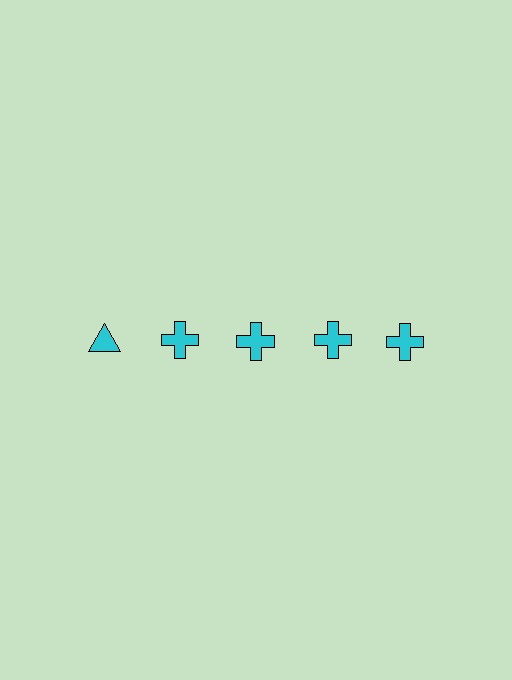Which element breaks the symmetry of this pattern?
The cyan triangle in the top row, leftmost column breaks the symmetry. All other shapes are cyan crosses.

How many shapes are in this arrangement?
There are 5 shapes arranged in a grid pattern.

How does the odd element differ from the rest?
It has a different shape: triangle instead of cross.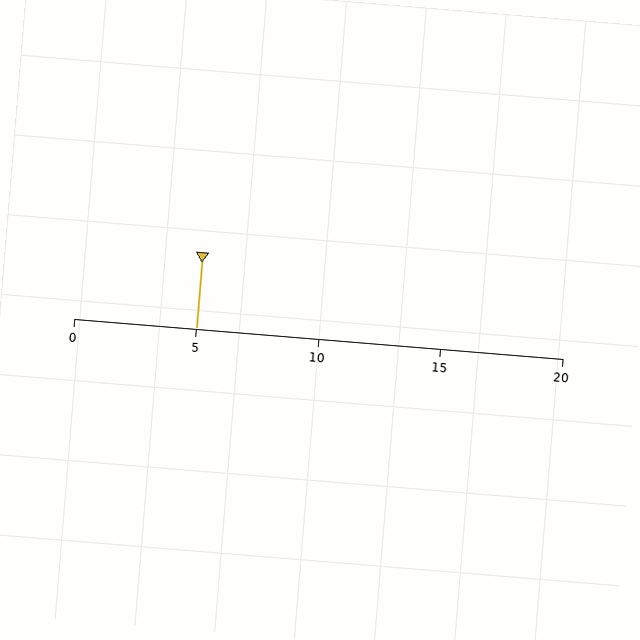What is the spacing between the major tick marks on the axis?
The major ticks are spaced 5 apart.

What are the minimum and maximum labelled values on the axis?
The axis runs from 0 to 20.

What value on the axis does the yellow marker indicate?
The marker indicates approximately 5.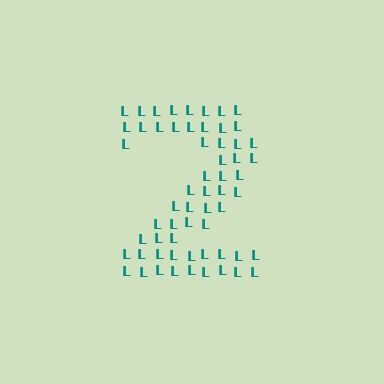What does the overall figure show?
The overall figure shows the digit 2.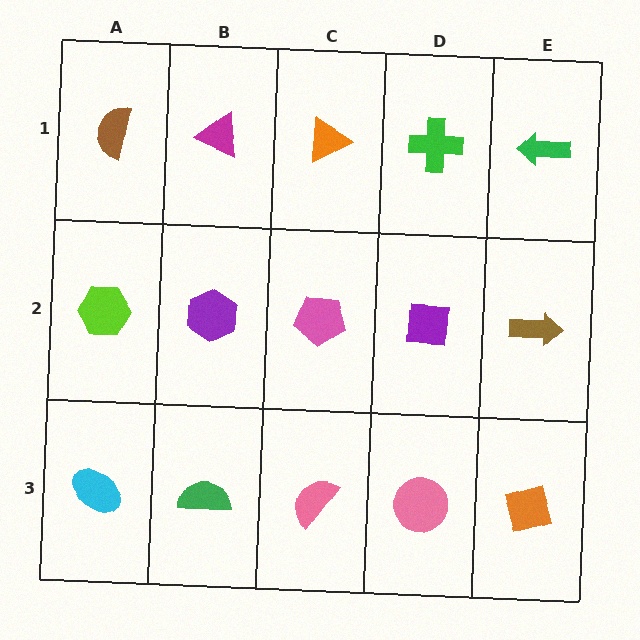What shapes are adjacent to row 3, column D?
A purple square (row 2, column D), a pink semicircle (row 3, column C), an orange square (row 3, column E).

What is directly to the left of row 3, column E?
A pink circle.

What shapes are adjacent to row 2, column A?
A brown semicircle (row 1, column A), a cyan ellipse (row 3, column A), a purple hexagon (row 2, column B).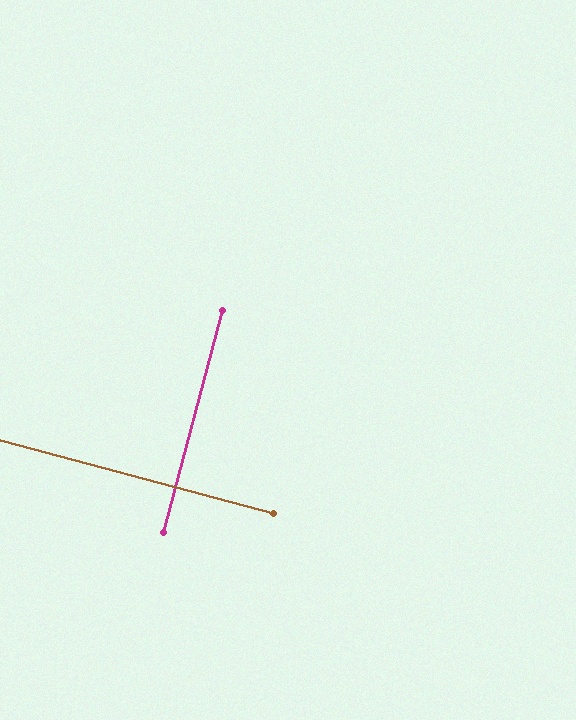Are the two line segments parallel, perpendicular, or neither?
Perpendicular — they meet at approximately 90°.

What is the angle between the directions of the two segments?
Approximately 90 degrees.